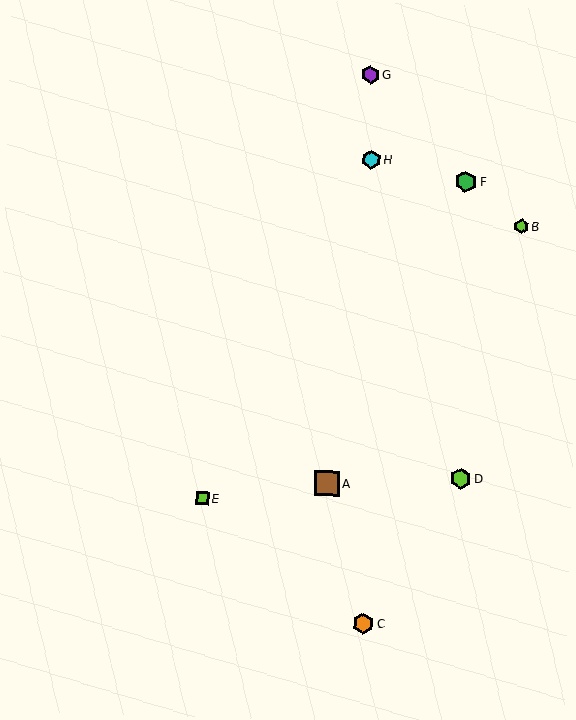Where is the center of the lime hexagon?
The center of the lime hexagon is at (461, 478).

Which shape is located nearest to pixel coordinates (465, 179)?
The green hexagon (labeled F) at (466, 182) is nearest to that location.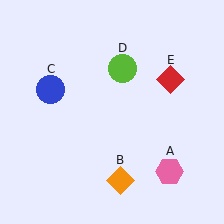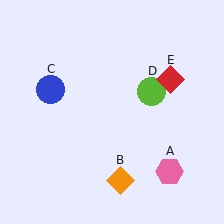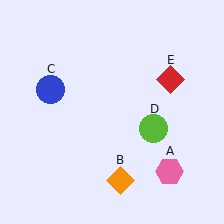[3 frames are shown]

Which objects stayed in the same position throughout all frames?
Pink hexagon (object A) and orange diamond (object B) and blue circle (object C) and red diamond (object E) remained stationary.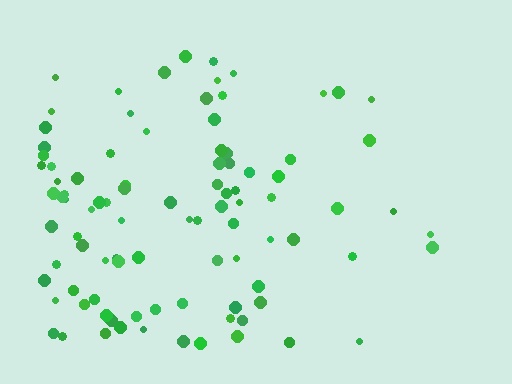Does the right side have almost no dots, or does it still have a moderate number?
Still a moderate number, just noticeably fewer than the left.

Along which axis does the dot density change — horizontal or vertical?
Horizontal.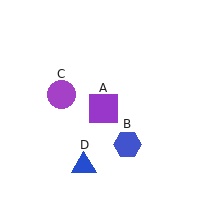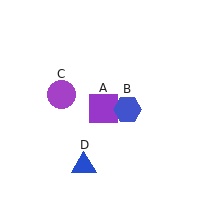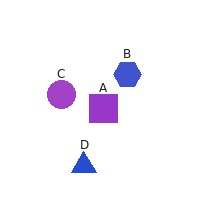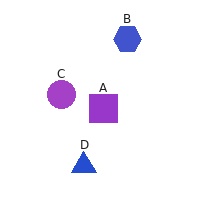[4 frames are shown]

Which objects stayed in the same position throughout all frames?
Purple square (object A) and purple circle (object C) and blue triangle (object D) remained stationary.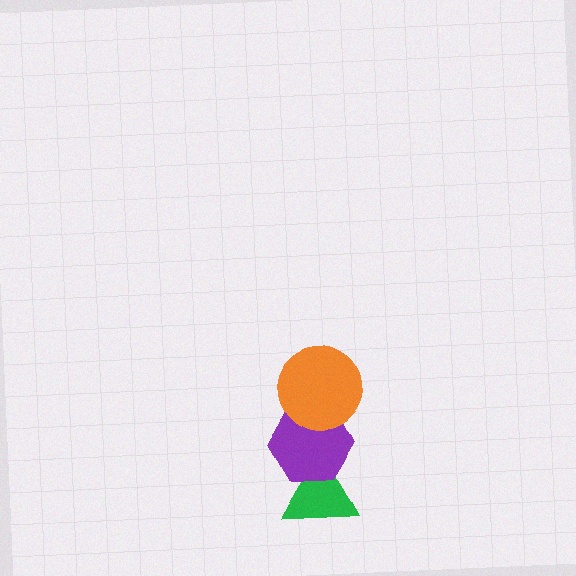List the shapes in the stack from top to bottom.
From top to bottom: the orange circle, the purple hexagon, the green triangle.